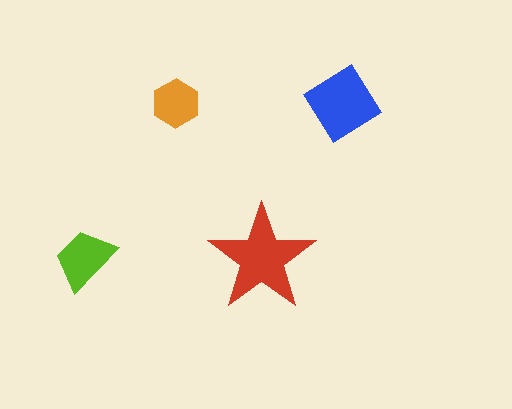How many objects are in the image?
There are 4 objects in the image.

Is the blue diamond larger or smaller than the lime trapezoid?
Larger.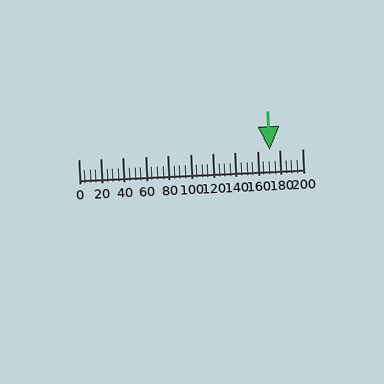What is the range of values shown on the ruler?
The ruler shows values from 0 to 200.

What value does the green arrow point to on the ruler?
The green arrow points to approximately 171.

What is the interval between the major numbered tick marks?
The major tick marks are spaced 20 units apart.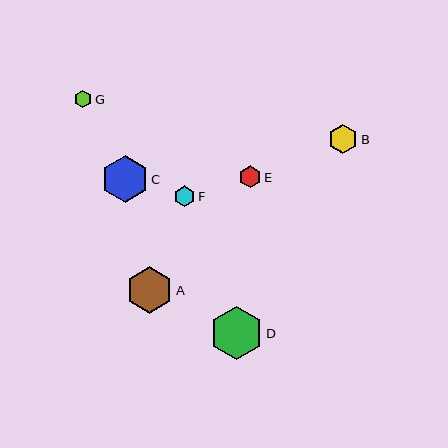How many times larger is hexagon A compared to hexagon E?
Hexagon A is approximately 2.2 times the size of hexagon E.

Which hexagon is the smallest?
Hexagon G is the smallest with a size of approximately 18 pixels.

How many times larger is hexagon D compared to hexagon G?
Hexagon D is approximately 3.0 times the size of hexagon G.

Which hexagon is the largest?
Hexagon D is the largest with a size of approximately 53 pixels.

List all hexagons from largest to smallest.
From largest to smallest: D, A, C, B, E, F, G.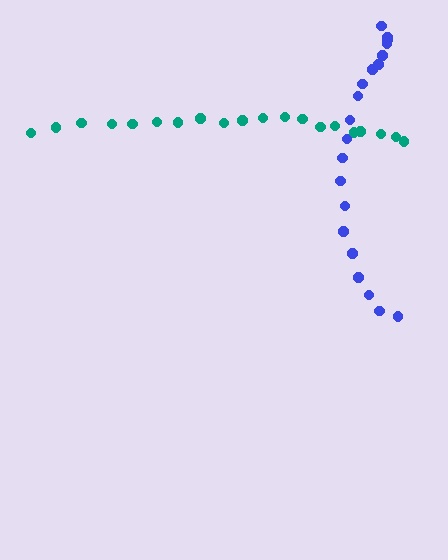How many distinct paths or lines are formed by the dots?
There are 2 distinct paths.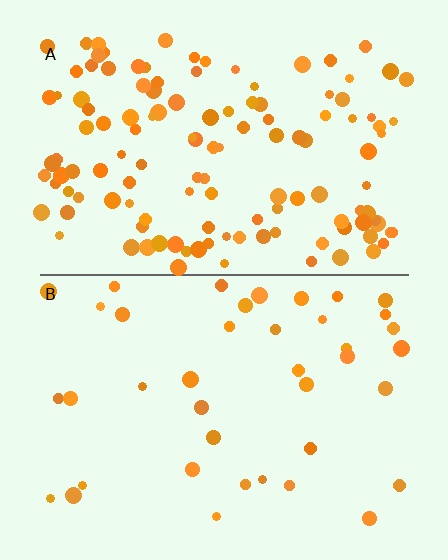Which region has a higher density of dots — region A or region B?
A (the top).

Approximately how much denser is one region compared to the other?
Approximately 3.3× — region A over region B.